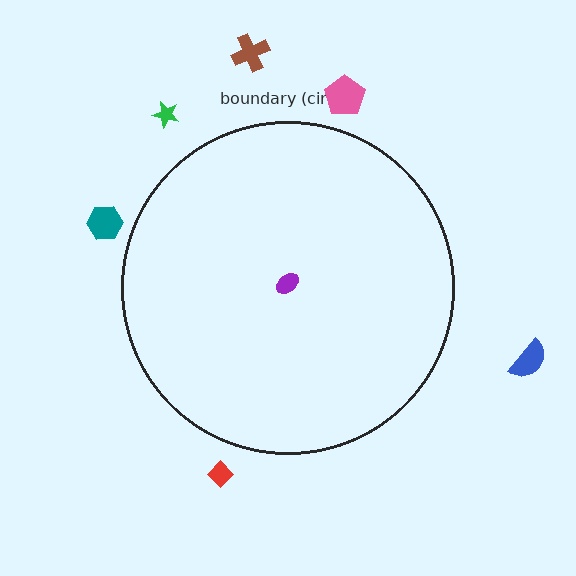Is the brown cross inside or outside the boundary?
Outside.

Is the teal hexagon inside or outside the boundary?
Outside.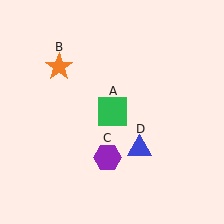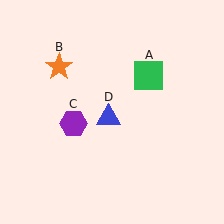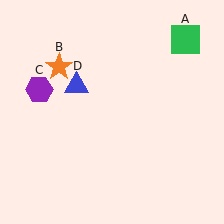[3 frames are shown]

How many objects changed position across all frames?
3 objects changed position: green square (object A), purple hexagon (object C), blue triangle (object D).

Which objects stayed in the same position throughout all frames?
Orange star (object B) remained stationary.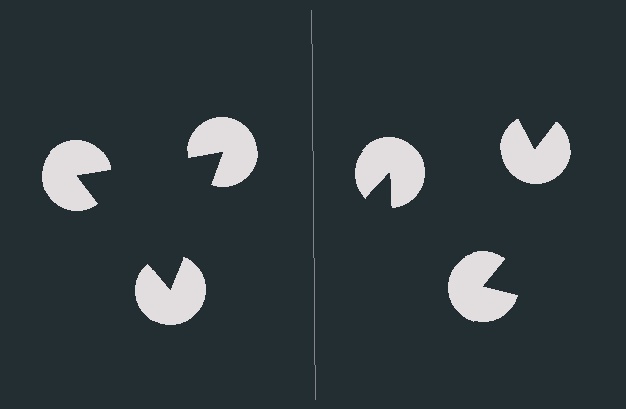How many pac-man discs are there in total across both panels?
6 — 3 on each side.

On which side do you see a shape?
An illusory triangle appears on the left side. On the right side the wedge cuts are rotated, so no coherent shape forms.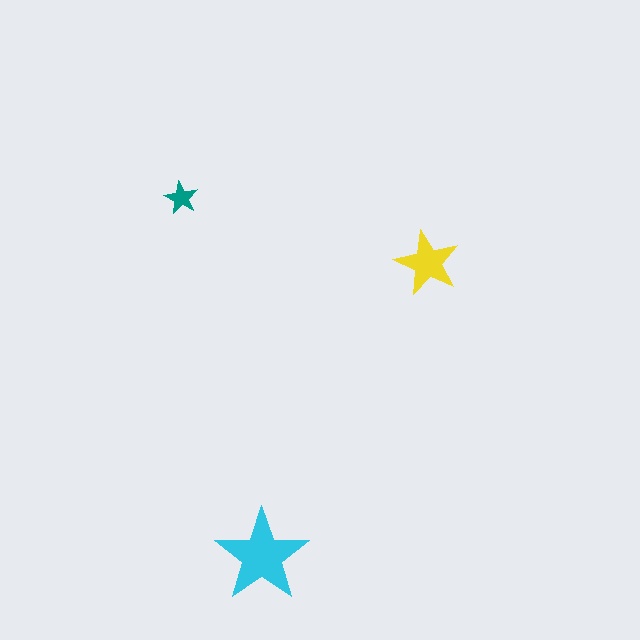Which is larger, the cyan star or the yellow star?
The cyan one.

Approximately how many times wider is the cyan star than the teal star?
About 3 times wider.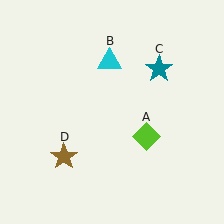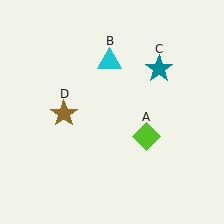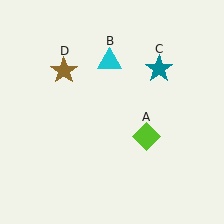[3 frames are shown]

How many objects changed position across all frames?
1 object changed position: brown star (object D).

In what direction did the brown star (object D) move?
The brown star (object D) moved up.